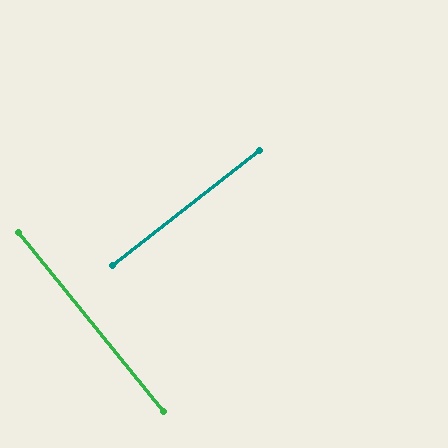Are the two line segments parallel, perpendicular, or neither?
Perpendicular — they meet at approximately 89°.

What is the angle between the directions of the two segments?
Approximately 89 degrees.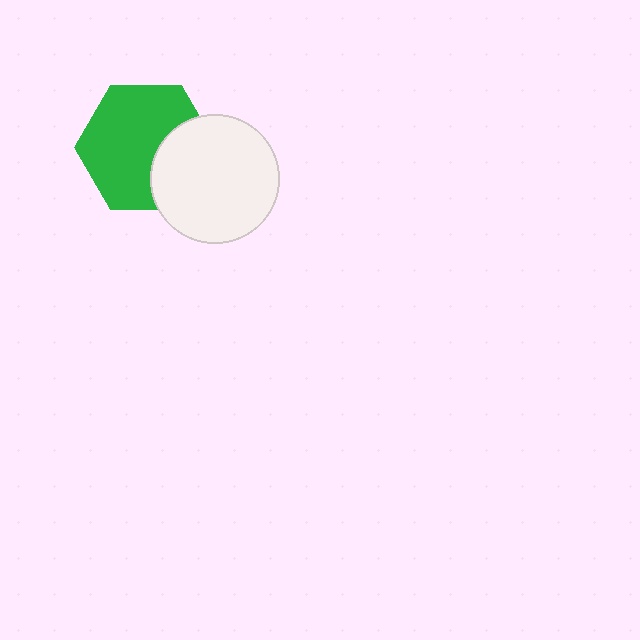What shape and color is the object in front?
The object in front is a white circle.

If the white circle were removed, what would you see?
You would see the complete green hexagon.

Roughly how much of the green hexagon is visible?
Most of it is visible (roughly 70%).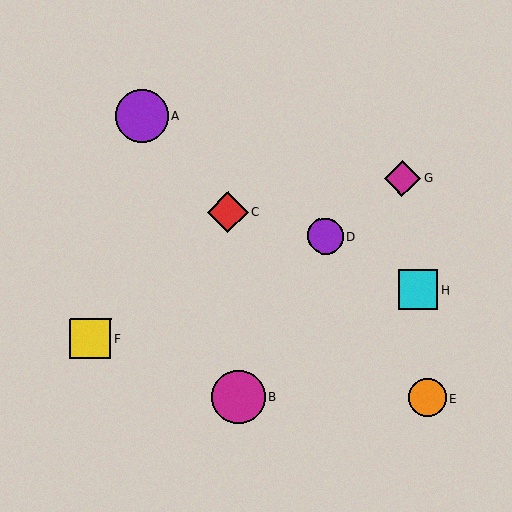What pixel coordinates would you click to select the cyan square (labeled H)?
Click at (418, 290) to select the cyan square H.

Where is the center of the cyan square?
The center of the cyan square is at (418, 290).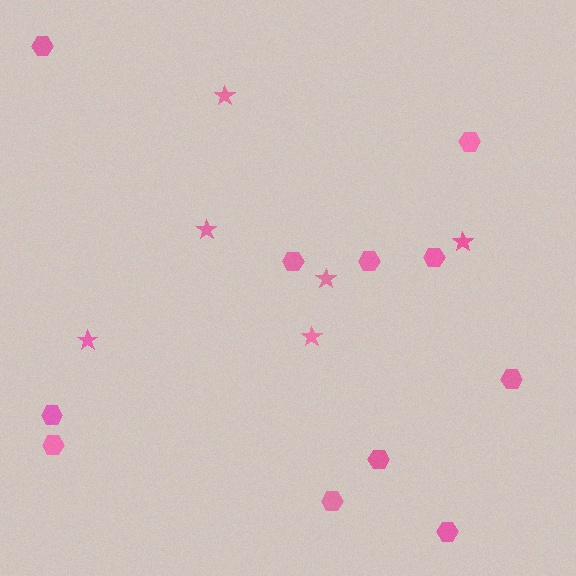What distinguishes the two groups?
There are 2 groups: one group of hexagons (11) and one group of stars (6).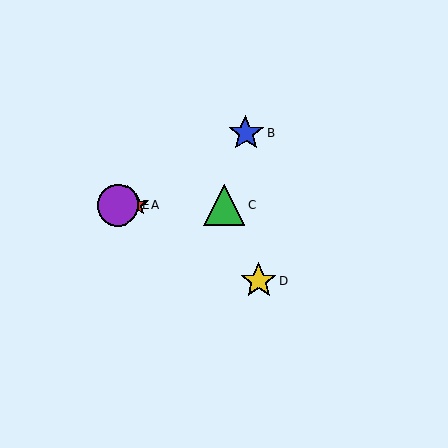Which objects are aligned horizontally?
Objects A, C, E are aligned horizontally.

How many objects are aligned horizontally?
3 objects (A, C, E) are aligned horizontally.